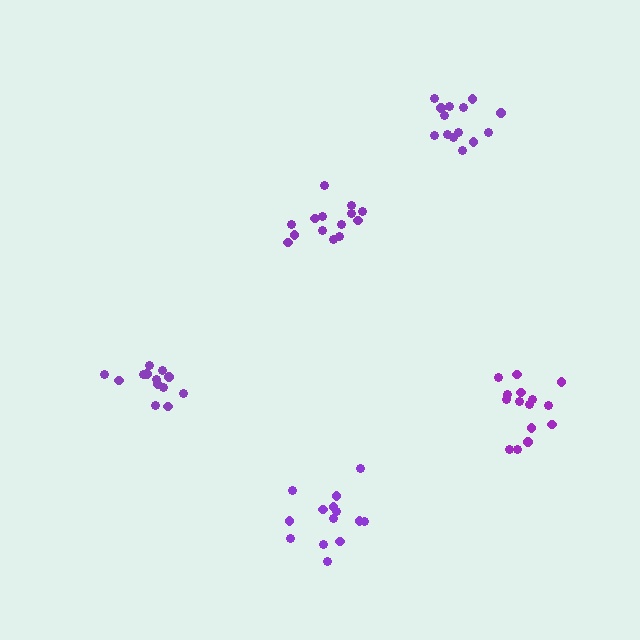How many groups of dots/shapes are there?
There are 5 groups.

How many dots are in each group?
Group 1: 14 dots, Group 2: 13 dots, Group 3: 15 dots, Group 4: 14 dots, Group 5: 14 dots (70 total).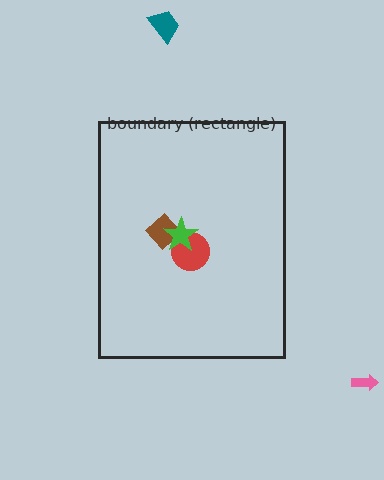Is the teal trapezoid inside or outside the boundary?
Outside.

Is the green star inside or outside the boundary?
Inside.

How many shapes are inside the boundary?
3 inside, 2 outside.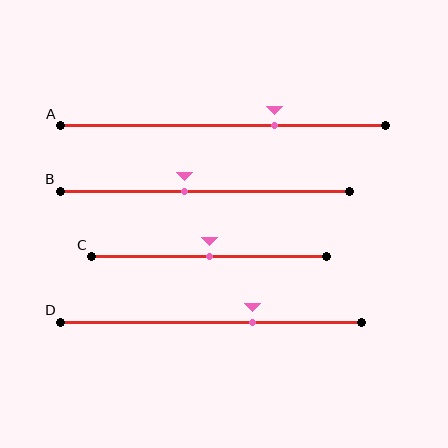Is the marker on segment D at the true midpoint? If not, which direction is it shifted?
No, the marker on segment D is shifted to the right by about 14% of the segment length.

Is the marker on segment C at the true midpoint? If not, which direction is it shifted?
Yes, the marker on segment C is at the true midpoint.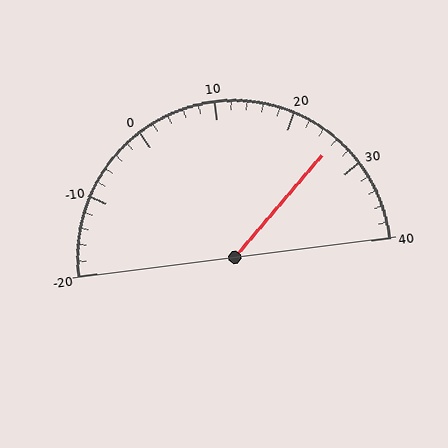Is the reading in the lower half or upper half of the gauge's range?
The reading is in the upper half of the range (-20 to 40).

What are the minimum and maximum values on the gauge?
The gauge ranges from -20 to 40.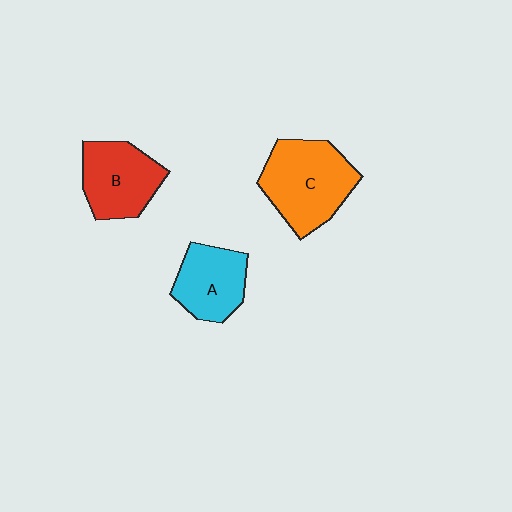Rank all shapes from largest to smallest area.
From largest to smallest: C (orange), B (red), A (cyan).